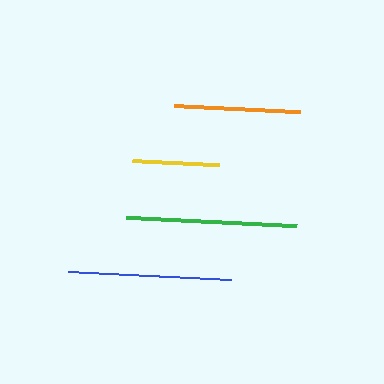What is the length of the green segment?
The green segment is approximately 172 pixels long.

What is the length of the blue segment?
The blue segment is approximately 163 pixels long.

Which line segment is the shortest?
The yellow line is the shortest at approximately 88 pixels.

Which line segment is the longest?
The green line is the longest at approximately 172 pixels.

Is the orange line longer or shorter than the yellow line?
The orange line is longer than the yellow line.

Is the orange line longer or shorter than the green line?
The green line is longer than the orange line.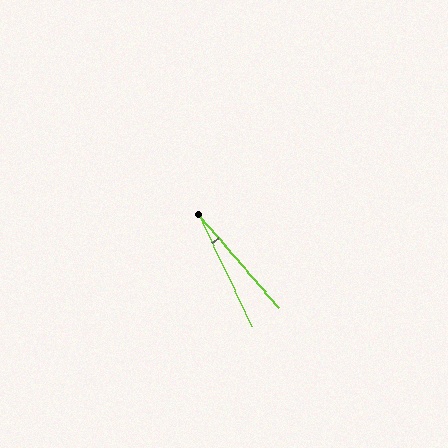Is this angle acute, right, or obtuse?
It is acute.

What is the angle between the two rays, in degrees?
Approximately 16 degrees.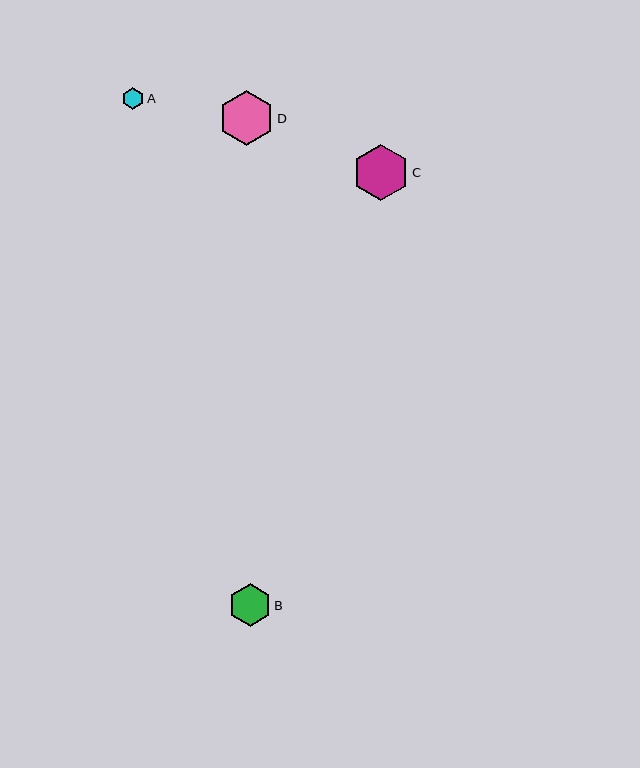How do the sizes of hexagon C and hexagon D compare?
Hexagon C and hexagon D are approximately the same size.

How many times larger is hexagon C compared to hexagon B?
Hexagon C is approximately 1.3 times the size of hexagon B.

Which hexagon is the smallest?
Hexagon A is the smallest with a size of approximately 22 pixels.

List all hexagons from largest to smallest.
From largest to smallest: C, D, B, A.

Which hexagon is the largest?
Hexagon C is the largest with a size of approximately 56 pixels.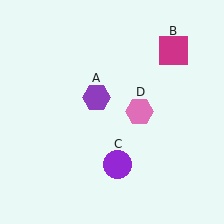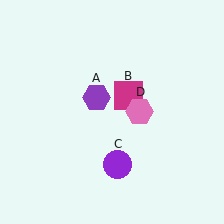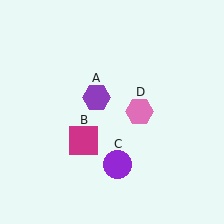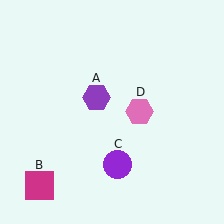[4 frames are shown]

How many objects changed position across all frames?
1 object changed position: magenta square (object B).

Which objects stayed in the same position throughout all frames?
Purple hexagon (object A) and purple circle (object C) and pink hexagon (object D) remained stationary.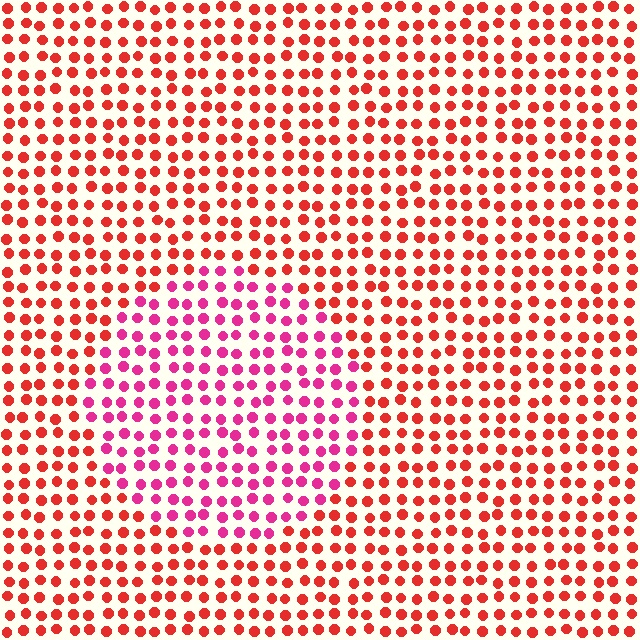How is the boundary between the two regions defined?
The boundary is defined purely by a slight shift in hue (about 36 degrees). Spacing, size, and orientation are identical on both sides.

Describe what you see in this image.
The image is filled with small red elements in a uniform arrangement. A circle-shaped region is visible where the elements are tinted to a slightly different hue, forming a subtle color boundary.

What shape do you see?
I see a circle.